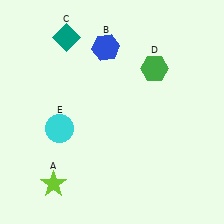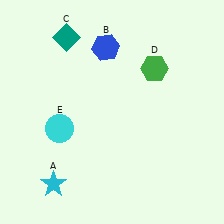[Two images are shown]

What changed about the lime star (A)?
In Image 1, A is lime. In Image 2, it changed to cyan.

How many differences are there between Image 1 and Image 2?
There is 1 difference between the two images.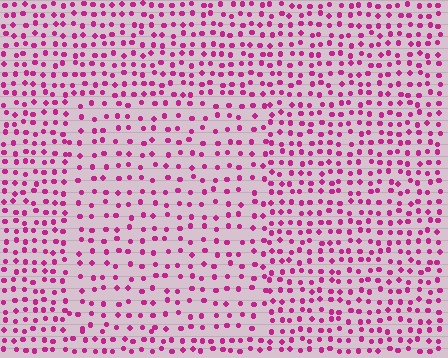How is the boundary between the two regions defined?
The boundary is defined by a change in element density (approximately 1.6x ratio). All elements are the same color, size, and shape.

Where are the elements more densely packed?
The elements are more densely packed outside the rectangle boundary.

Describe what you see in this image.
The image contains small magenta elements arranged at two different densities. A rectangle-shaped region is visible where the elements are less densely packed than the surrounding area.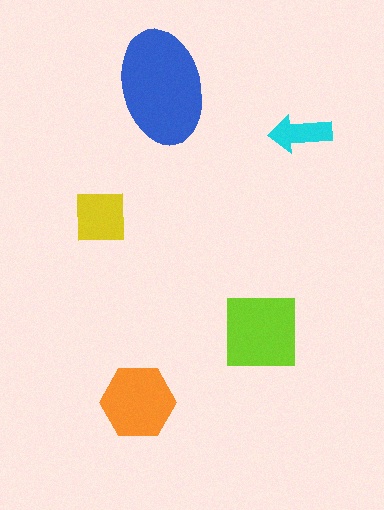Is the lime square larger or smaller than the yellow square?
Larger.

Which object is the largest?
The blue ellipse.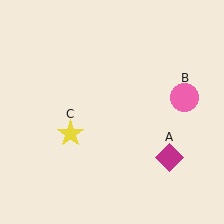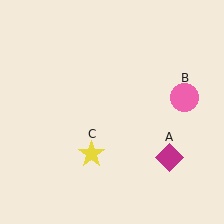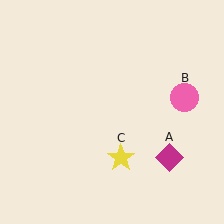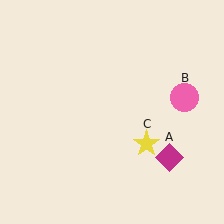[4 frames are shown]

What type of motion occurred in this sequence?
The yellow star (object C) rotated counterclockwise around the center of the scene.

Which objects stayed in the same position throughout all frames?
Magenta diamond (object A) and pink circle (object B) remained stationary.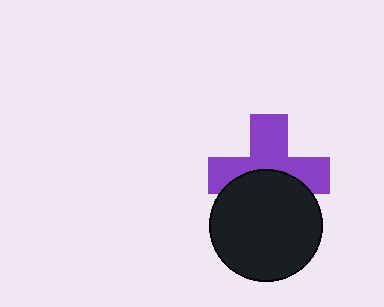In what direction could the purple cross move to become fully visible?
The purple cross could move up. That would shift it out from behind the black circle entirely.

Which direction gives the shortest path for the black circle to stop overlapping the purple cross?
Moving down gives the shortest separation.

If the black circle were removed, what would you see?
You would see the complete purple cross.